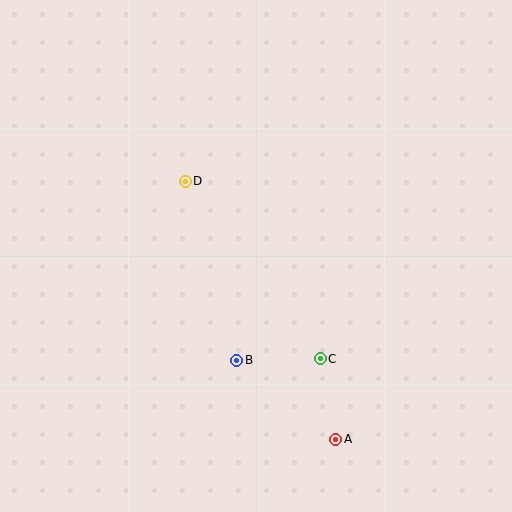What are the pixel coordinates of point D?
Point D is at (185, 181).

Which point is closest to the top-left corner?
Point D is closest to the top-left corner.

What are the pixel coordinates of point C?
Point C is at (320, 359).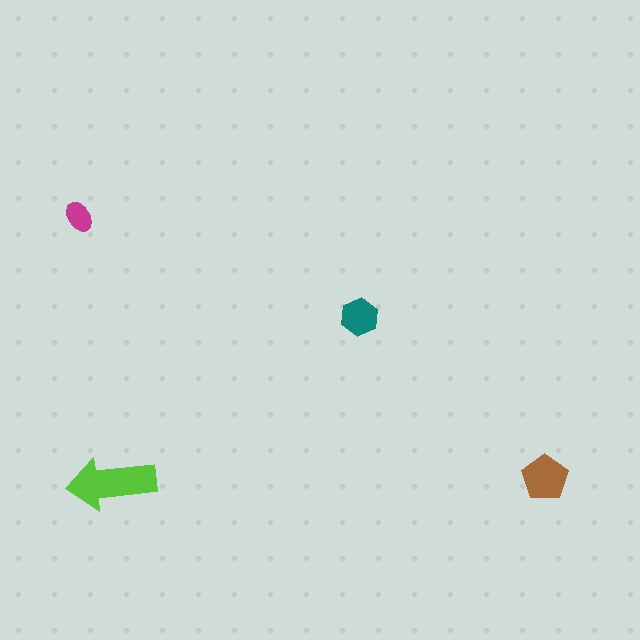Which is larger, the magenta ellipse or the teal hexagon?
The teal hexagon.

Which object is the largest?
The lime arrow.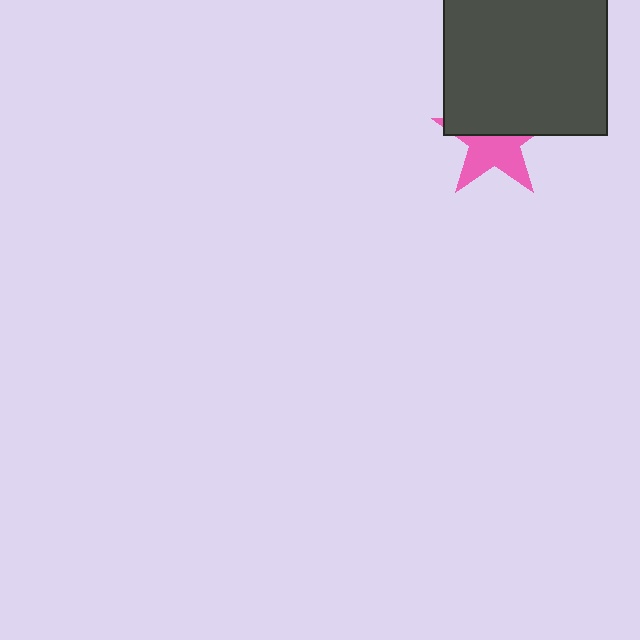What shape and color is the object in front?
The object in front is a dark gray square.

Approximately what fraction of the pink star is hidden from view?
Roughly 48% of the pink star is hidden behind the dark gray square.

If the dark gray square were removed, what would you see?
You would see the complete pink star.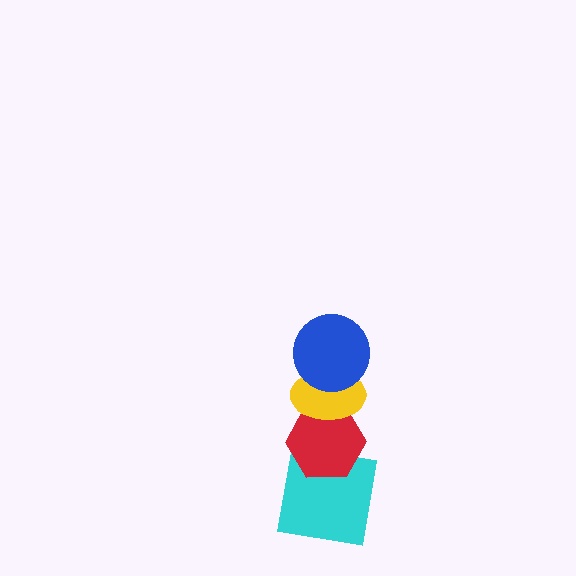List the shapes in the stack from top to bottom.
From top to bottom: the blue circle, the yellow ellipse, the red hexagon, the cyan square.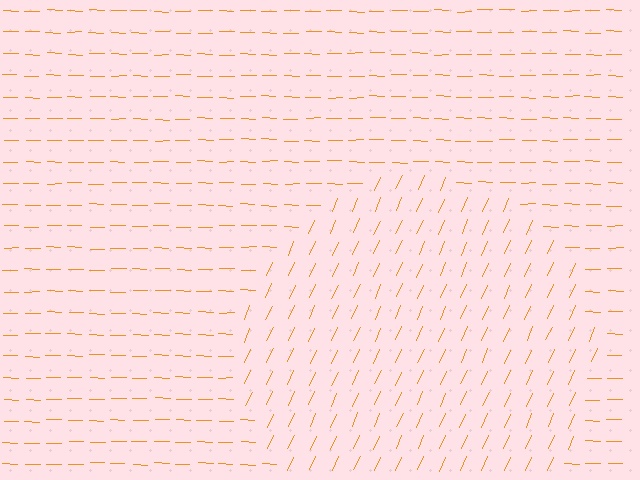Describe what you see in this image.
The image is filled with small orange line segments. A circle region in the image has lines oriented differently from the surrounding lines, creating a visible texture boundary.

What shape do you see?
I see a circle.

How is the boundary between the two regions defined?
The boundary is defined purely by a change in line orientation (approximately 67 degrees difference). All lines are the same color and thickness.